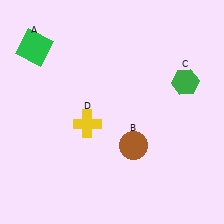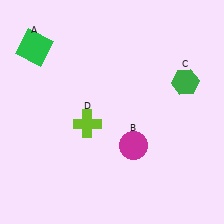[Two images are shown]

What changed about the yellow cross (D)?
In Image 1, D is yellow. In Image 2, it changed to lime.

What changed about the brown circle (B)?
In Image 1, B is brown. In Image 2, it changed to magenta.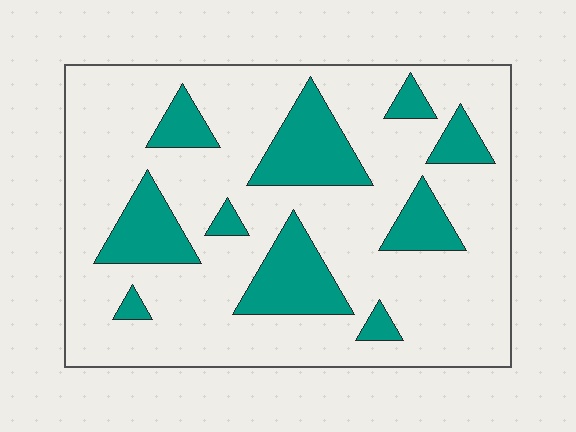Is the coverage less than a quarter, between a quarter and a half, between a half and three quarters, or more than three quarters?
Less than a quarter.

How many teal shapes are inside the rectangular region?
10.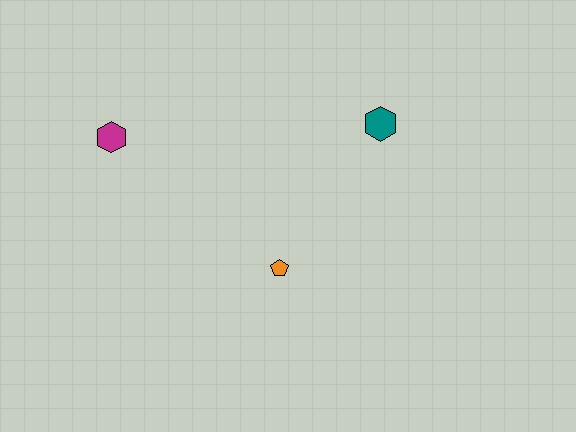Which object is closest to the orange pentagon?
The teal hexagon is closest to the orange pentagon.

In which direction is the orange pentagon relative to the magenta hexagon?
The orange pentagon is to the right of the magenta hexagon.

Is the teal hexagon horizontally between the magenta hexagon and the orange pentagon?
No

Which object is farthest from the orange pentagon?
The magenta hexagon is farthest from the orange pentagon.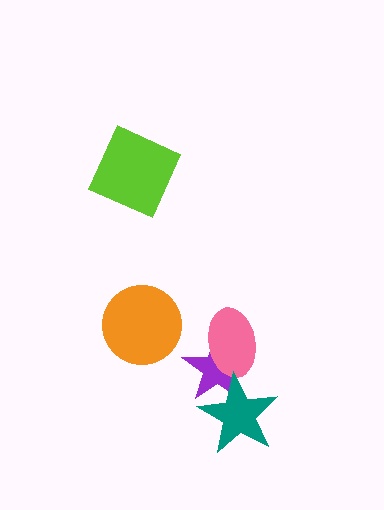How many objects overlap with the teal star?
1 object overlaps with the teal star.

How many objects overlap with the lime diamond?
0 objects overlap with the lime diamond.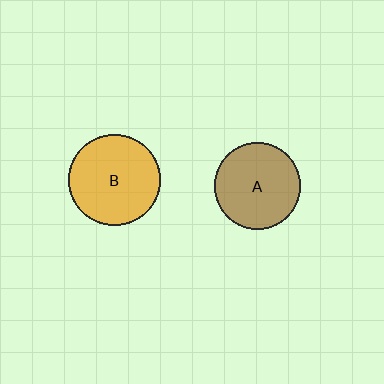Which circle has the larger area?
Circle B (orange).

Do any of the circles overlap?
No, none of the circles overlap.